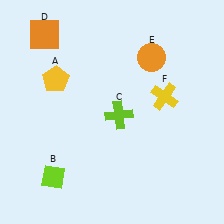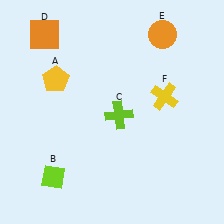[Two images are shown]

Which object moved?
The orange circle (E) moved up.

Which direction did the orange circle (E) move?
The orange circle (E) moved up.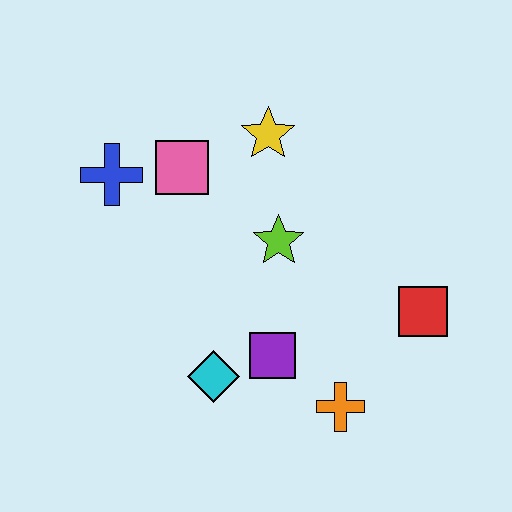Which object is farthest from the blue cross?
The red square is farthest from the blue cross.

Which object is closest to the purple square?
The cyan diamond is closest to the purple square.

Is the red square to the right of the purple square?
Yes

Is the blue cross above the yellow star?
No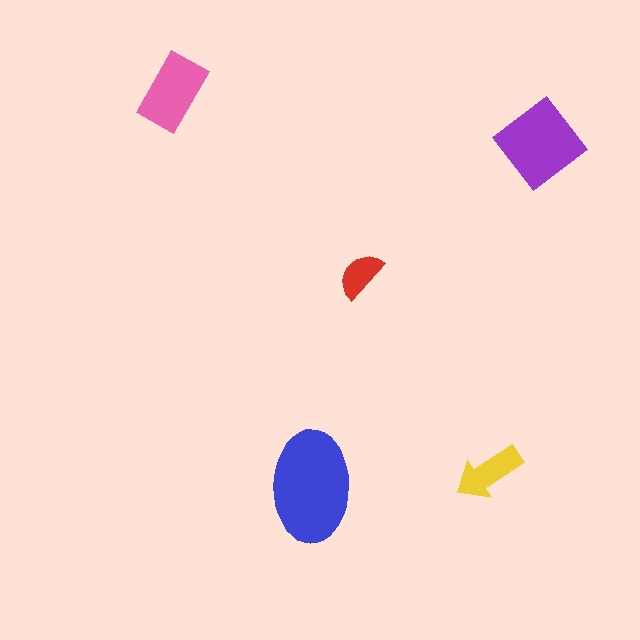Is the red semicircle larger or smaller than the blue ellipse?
Smaller.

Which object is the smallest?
The red semicircle.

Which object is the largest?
The blue ellipse.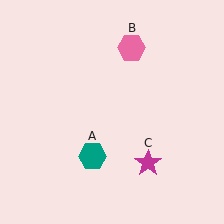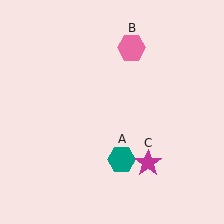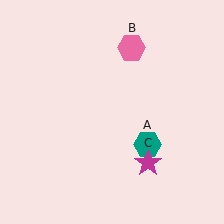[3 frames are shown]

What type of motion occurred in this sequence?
The teal hexagon (object A) rotated counterclockwise around the center of the scene.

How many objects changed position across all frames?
1 object changed position: teal hexagon (object A).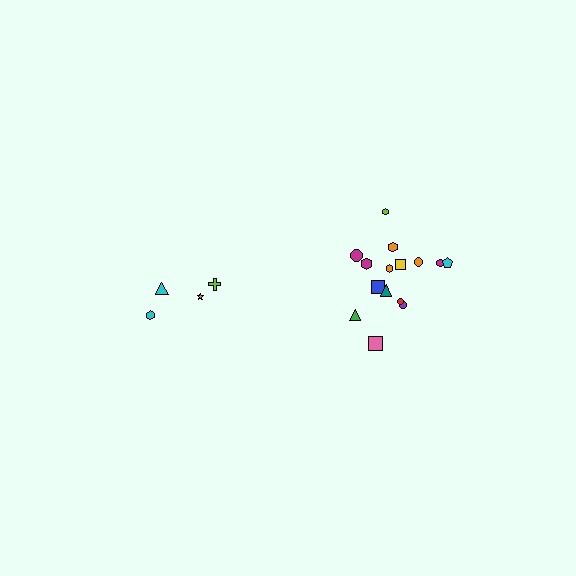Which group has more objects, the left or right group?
The right group.